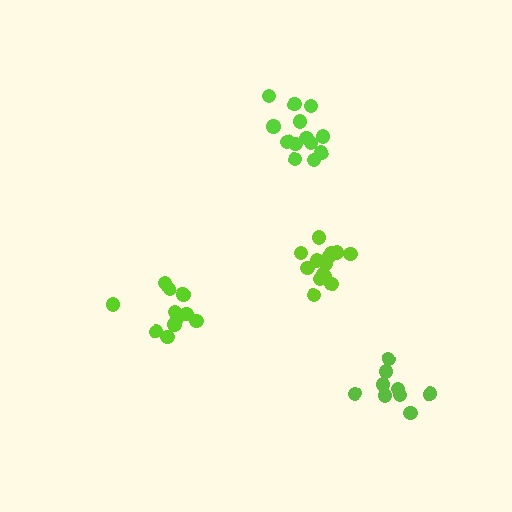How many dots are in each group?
Group 1: 15 dots, Group 2: 13 dots, Group 3: 12 dots, Group 4: 9 dots (49 total).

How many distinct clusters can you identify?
There are 4 distinct clusters.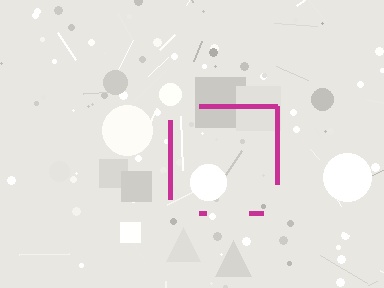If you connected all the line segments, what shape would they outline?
They would outline a square.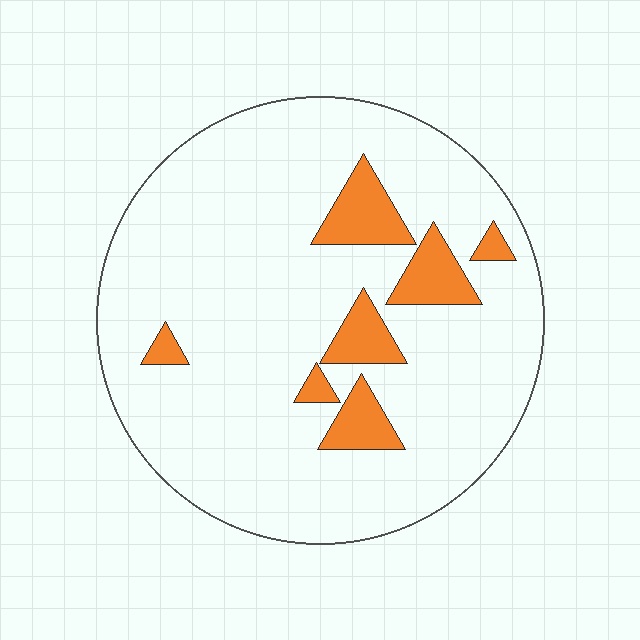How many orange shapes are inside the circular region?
7.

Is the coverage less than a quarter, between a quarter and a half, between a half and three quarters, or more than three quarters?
Less than a quarter.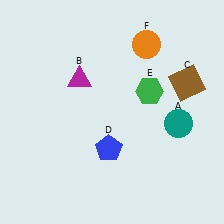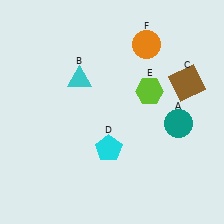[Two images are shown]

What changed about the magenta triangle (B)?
In Image 1, B is magenta. In Image 2, it changed to cyan.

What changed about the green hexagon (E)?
In Image 1, E is green. In Image 2, it changed to lime.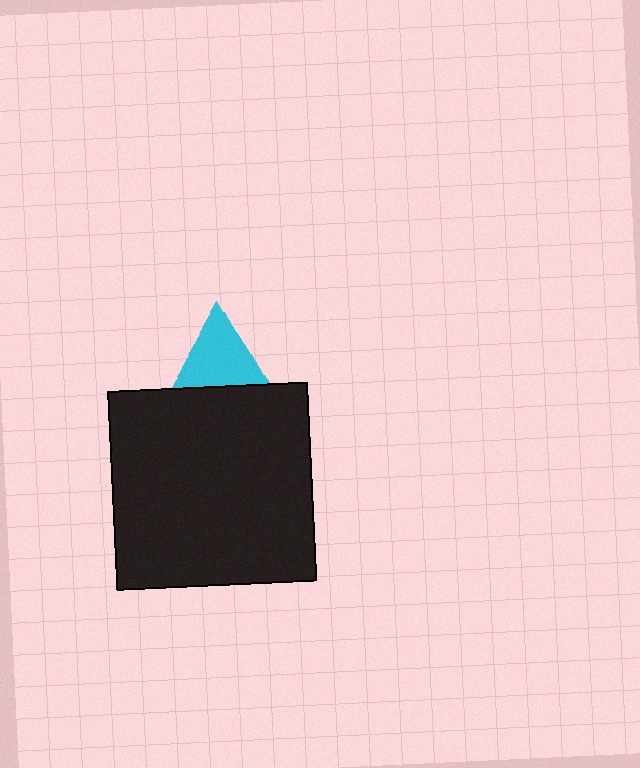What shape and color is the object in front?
The object in front is a black square.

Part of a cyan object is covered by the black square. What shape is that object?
It is a triangle.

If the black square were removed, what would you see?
You would see the complete cyan triangle.